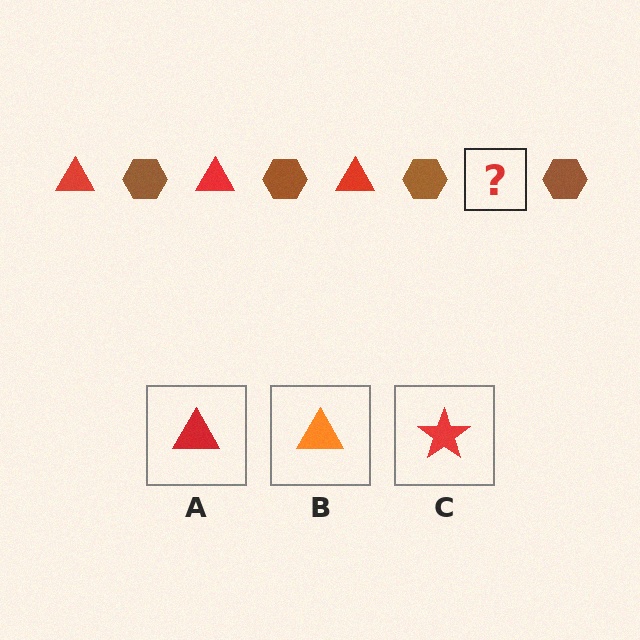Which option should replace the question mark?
Option A.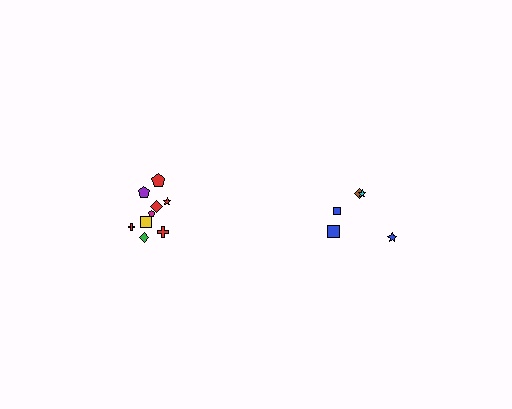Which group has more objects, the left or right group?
The left group.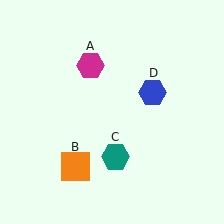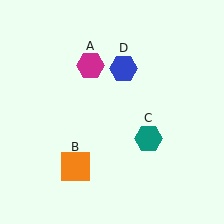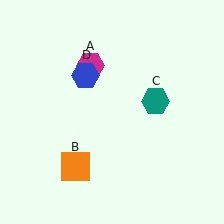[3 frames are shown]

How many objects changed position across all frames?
2 objects changed position: teal hexagon (object C), blue hexagon (object D).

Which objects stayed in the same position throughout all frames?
Magenta hexagon (object A) and orange square (object B) remained stationary.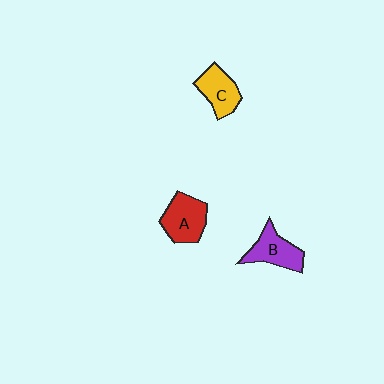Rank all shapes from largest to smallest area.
From largest to smallest: A (red), B (purple), C (yellow).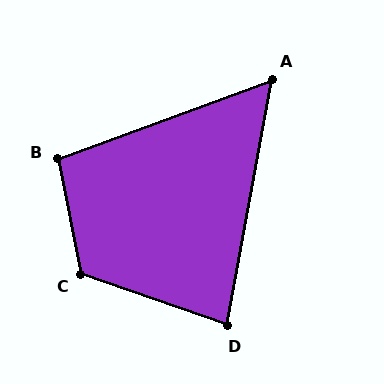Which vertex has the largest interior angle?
C, at approximately 120 degrees.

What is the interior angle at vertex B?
Approximately 99 degrees (obtuse).